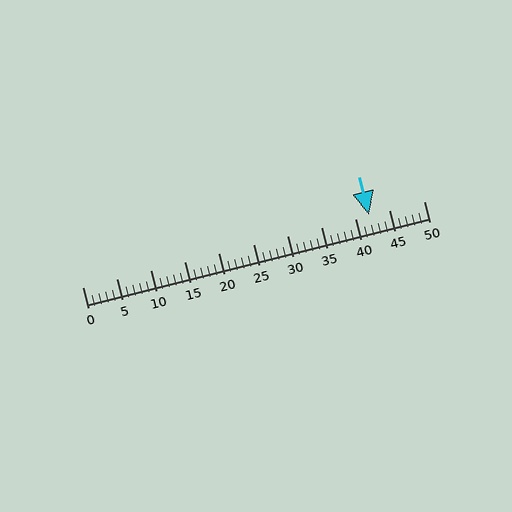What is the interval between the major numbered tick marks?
The major tick marks are spaced 5 units apart.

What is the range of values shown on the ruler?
The ruler shows values from 0 to 50.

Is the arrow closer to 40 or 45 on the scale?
The arrow is closer to 40.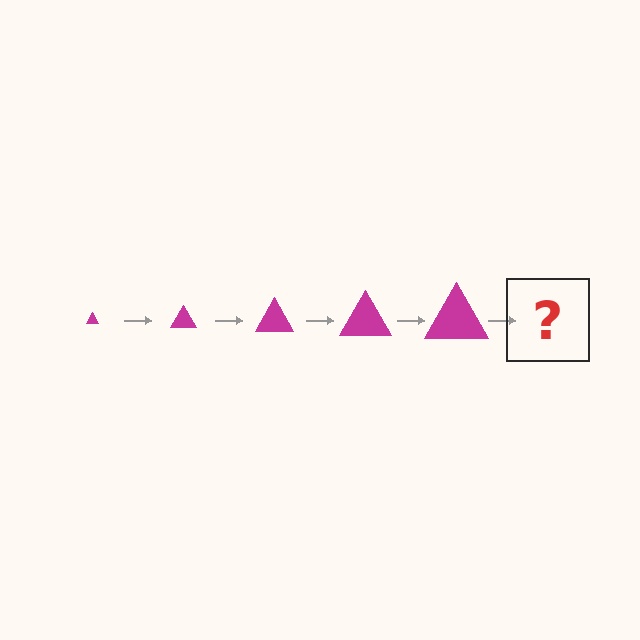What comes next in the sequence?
The next element should be a magenta triangle, larger than the previous one.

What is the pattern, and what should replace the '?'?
The pattern is that the triangle gets progressively larger each step. The '?' should be a magenta triangle, larger than the previous one.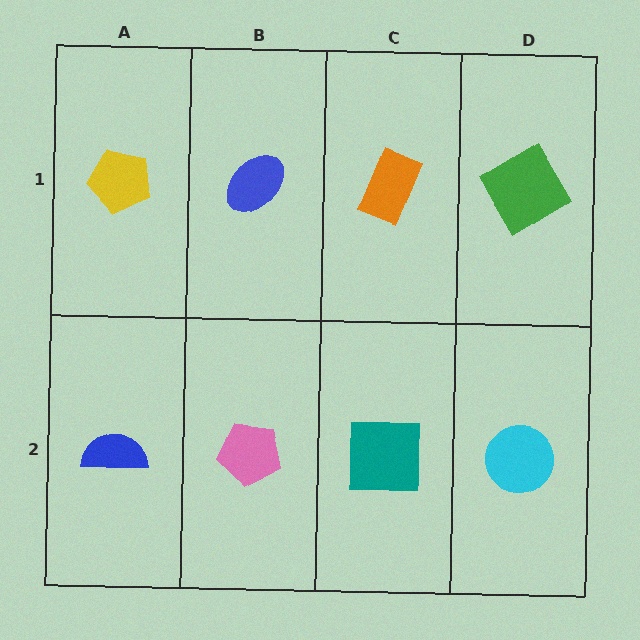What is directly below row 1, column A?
A blue semicircle.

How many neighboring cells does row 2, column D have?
2.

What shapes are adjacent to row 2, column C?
An orange rectangle (row 1, column C), a pink pentagon (row 2, column B), a cyan circle (row 2, column D).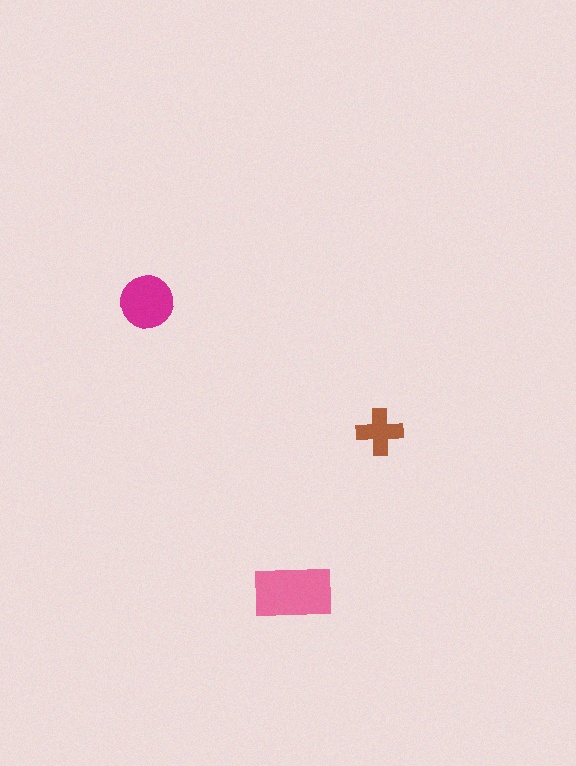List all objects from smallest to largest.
The brown cross, the magenta circle, the pink rectangle.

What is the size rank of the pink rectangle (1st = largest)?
1st.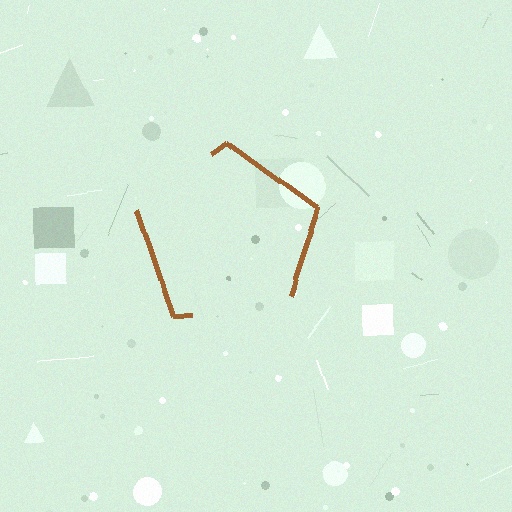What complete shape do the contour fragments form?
The contour fragments form a pentagon.